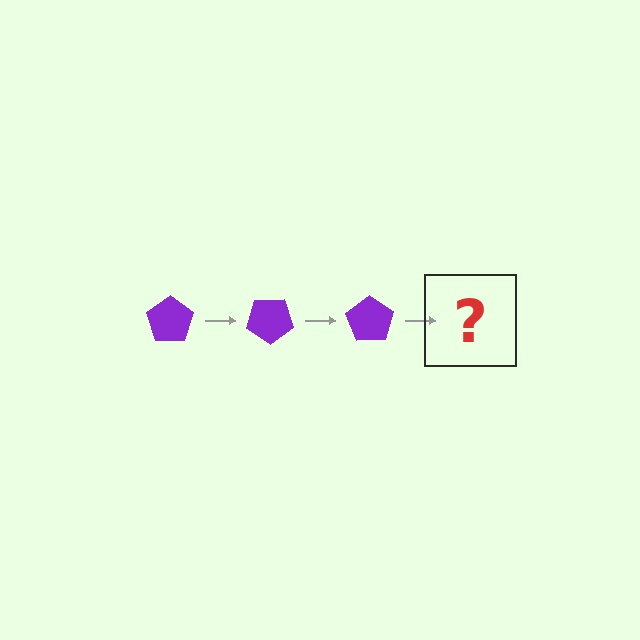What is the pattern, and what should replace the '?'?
The pattern is that the pentagon rotates 35 degrees each step. The '?' should be a purple pentagon rotated 105 degrees.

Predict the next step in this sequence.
The next step is a purple pentagon rotated 105 degrees.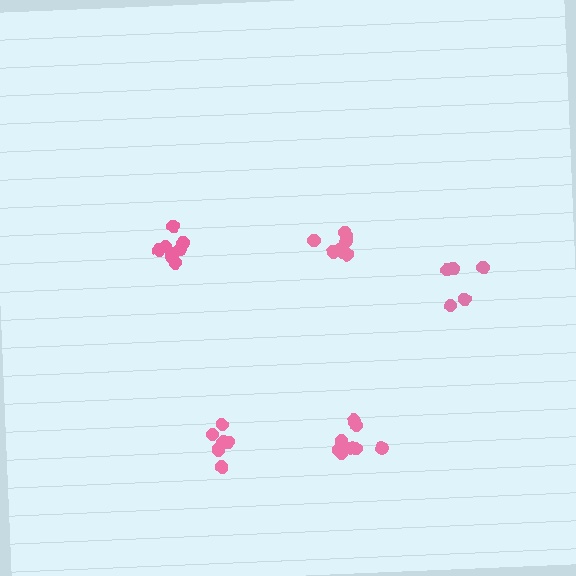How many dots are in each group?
Group 1: 9 dots, Group 2: 10 dots, Group 3: 7 dots, Group 4: 5 dots, Group 5: 8 dots (39 total).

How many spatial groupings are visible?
There are 5 spatial groupings.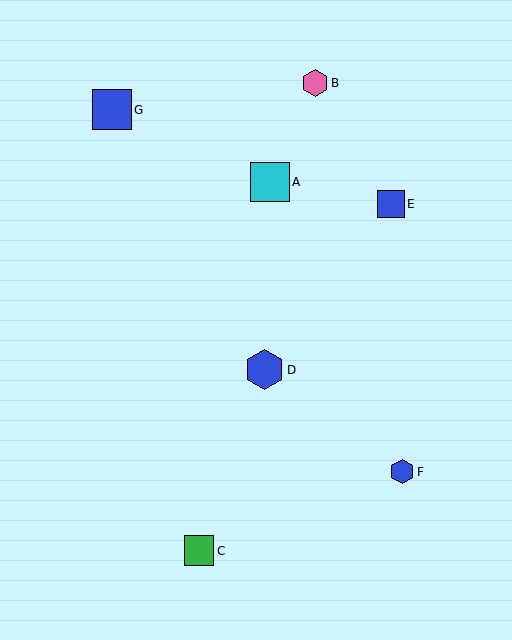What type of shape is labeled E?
Shape E is a blue square.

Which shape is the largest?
The blue square (labeled G) is the largest.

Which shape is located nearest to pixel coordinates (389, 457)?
The blue hexagon (labeled F) at (402, 472) is nearest to that location.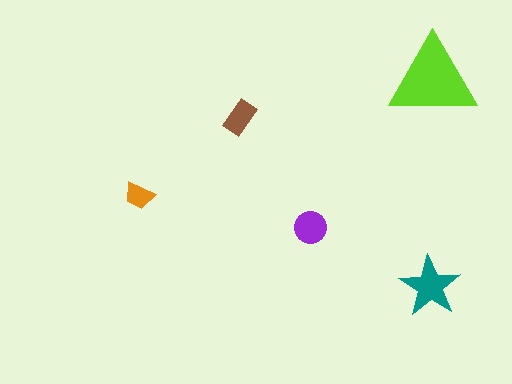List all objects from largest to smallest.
The lime triangle, the teal star, the purple circle, the brown rectangle, the orange trapezoid.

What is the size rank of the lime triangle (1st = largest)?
1st.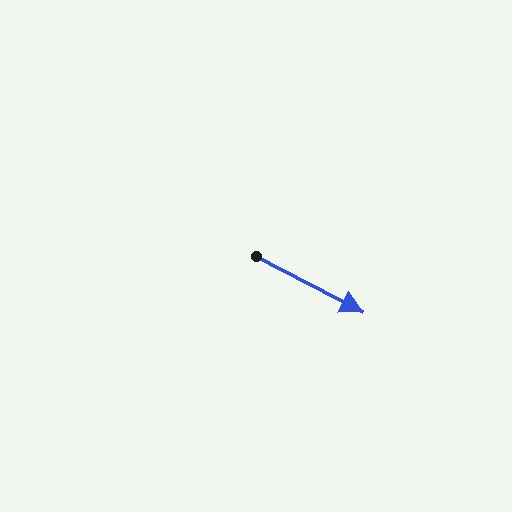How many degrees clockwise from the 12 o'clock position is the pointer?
Approximately 118 degrees.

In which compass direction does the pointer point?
Southeast.